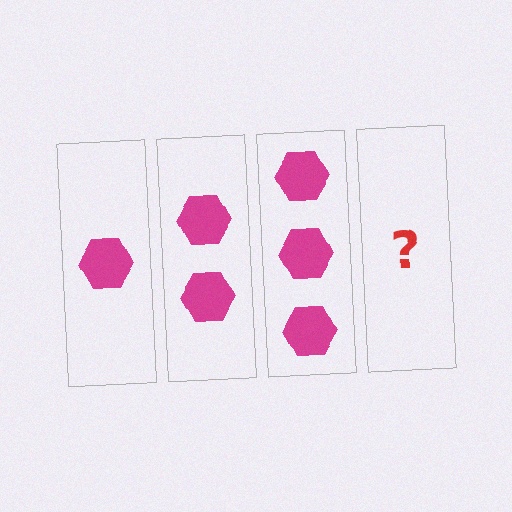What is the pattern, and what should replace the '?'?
The pattern is that each step adds one more hexagon. The '?' should be 4 hexagons.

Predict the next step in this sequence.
The next step is 4 hexagons.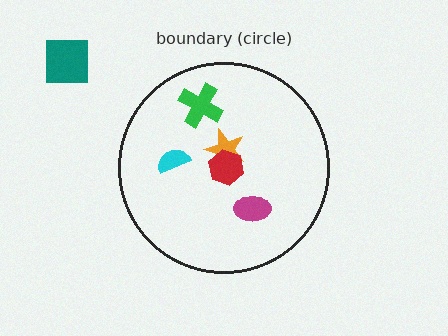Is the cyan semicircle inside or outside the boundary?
Inside.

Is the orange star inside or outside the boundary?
Inside.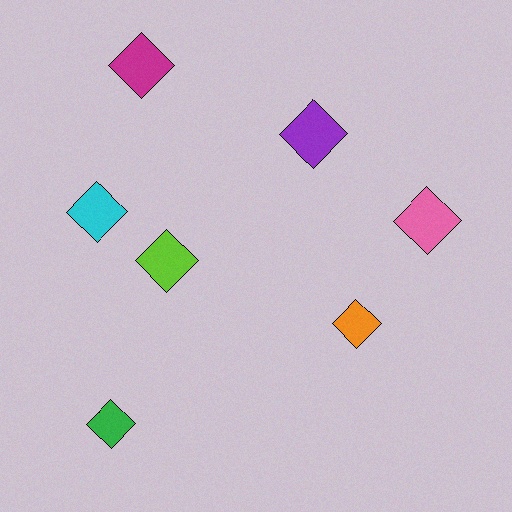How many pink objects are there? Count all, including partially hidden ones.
There is 1 pink object.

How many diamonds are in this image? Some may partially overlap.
There are 7 diamonds.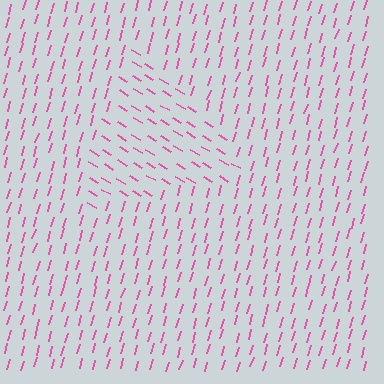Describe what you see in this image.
The image is filled with small pink line segments. A triangle region in the image has lines oriented differently from the surrounding lines, creating a visible texture boundary.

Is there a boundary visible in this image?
Yes, there is a texture boundary formed by a change in line orientation.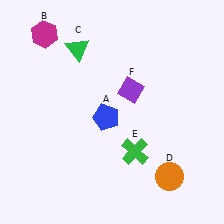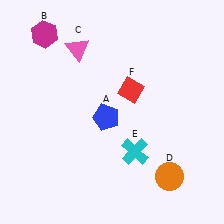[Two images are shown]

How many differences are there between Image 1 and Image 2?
There are 3 differences between the two images.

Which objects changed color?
C changed from green to pink. E changed from green to cyan. F changed from purple to red.